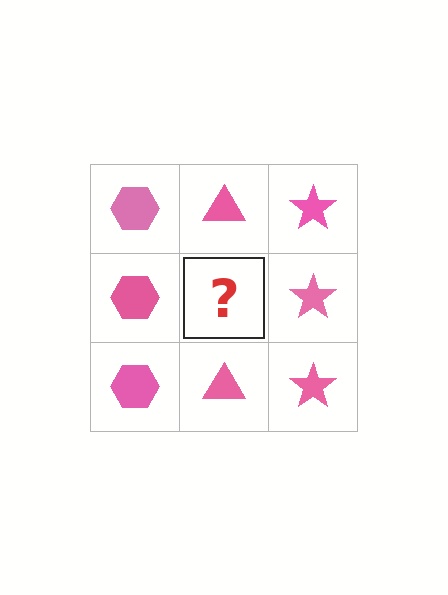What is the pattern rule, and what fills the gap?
The rule is that each column has a consistent shape. The gap should be filled with a pink triangle.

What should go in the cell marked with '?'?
The missing cell should contain a pink triangle.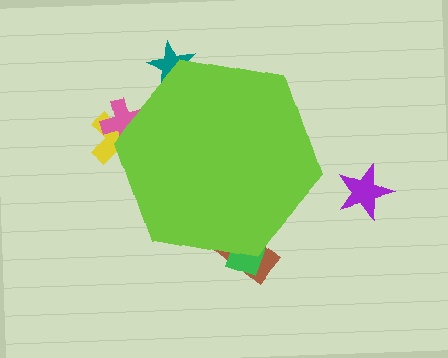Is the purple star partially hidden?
No, the purple star is fully visible.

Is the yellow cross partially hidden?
Yes, the yellow cross is partially hidden behind the lime hexagon.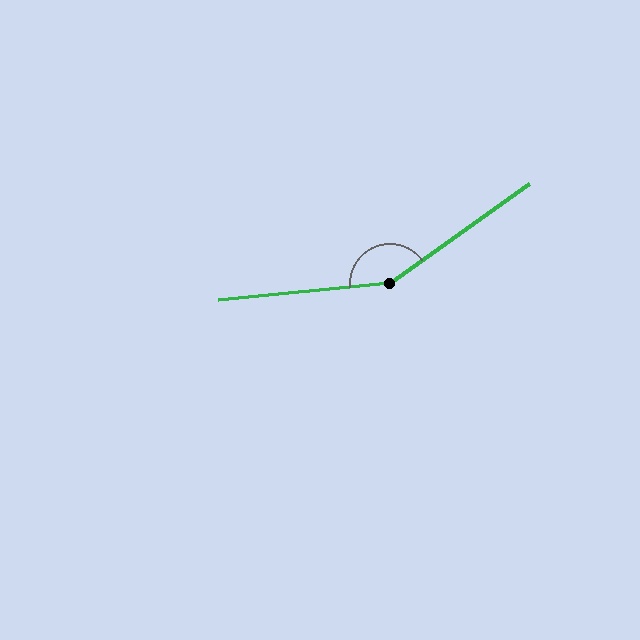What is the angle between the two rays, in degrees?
Approximately 150 degrees.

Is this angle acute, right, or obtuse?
It is obtuse.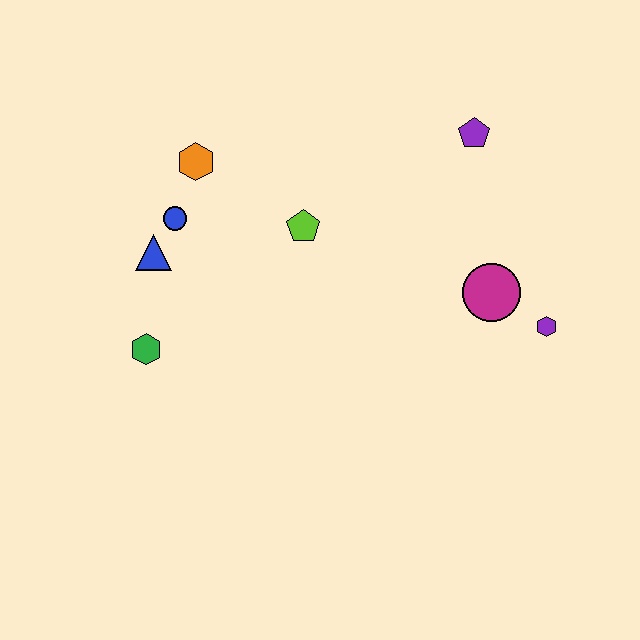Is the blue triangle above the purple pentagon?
No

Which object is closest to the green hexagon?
The blue triangle is closest to the green hexagon.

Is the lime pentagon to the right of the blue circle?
Yes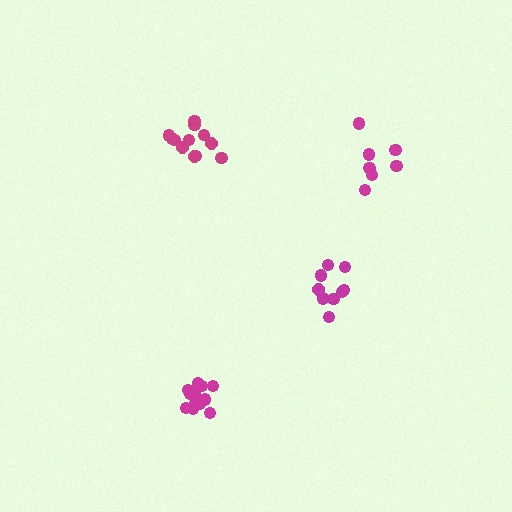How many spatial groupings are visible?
There are 4 spatial groupings.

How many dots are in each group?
Group 1: 12 dots, Group 2: 7 dots, Group 3: 12 dots, Group 4: 9 dots (40 total).